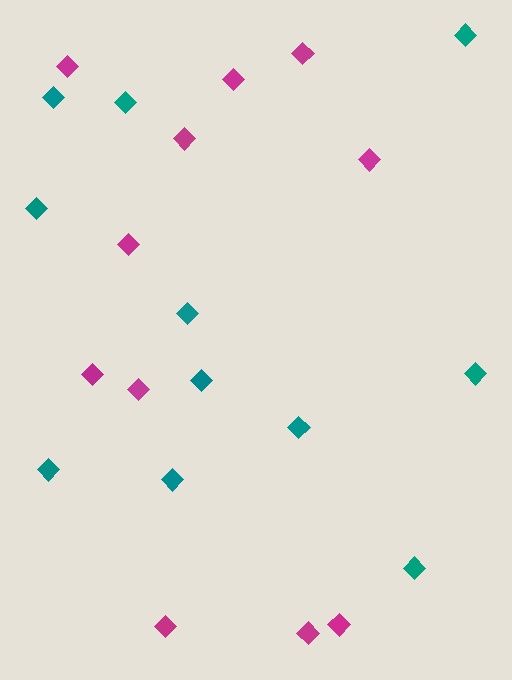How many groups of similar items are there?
There are 2 groups: one group of magenta diamonds (11) and one group of teal diamonds (11).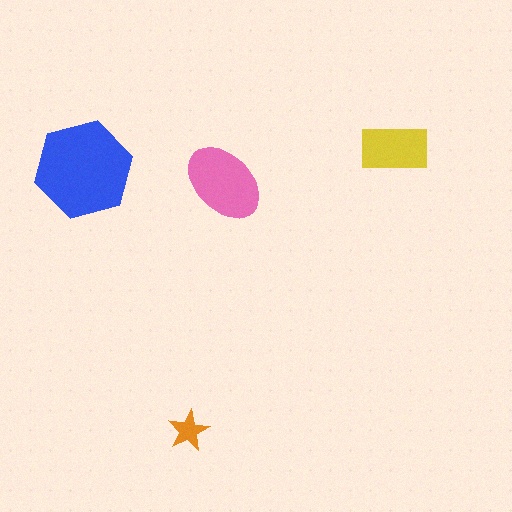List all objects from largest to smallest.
The blue hexagon, the pink ellipse, the yellow rectangle, the orange star.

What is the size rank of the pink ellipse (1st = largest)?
2nd.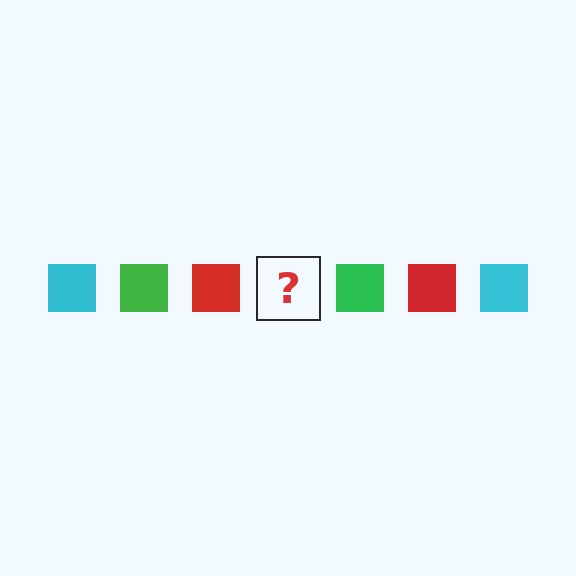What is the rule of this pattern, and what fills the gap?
The rule is that the pattern cycles through cyan, green, red squares. The gap should be filled with a cyan square.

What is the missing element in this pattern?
The missing element is a cyan square.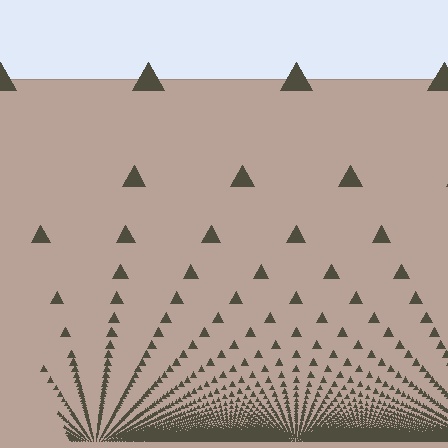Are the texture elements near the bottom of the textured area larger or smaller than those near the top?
Smaller. The gradient is inverted — elements near the bottom are smaller and denser.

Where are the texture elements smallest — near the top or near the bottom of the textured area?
Near the bottom.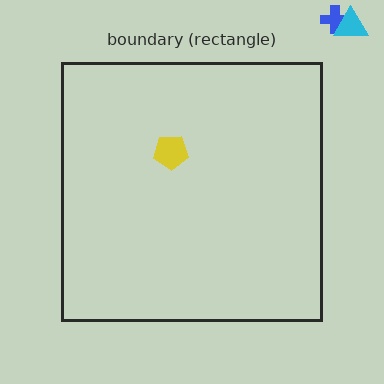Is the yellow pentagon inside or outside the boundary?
Inside.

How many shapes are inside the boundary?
1 inside, 2 outside.